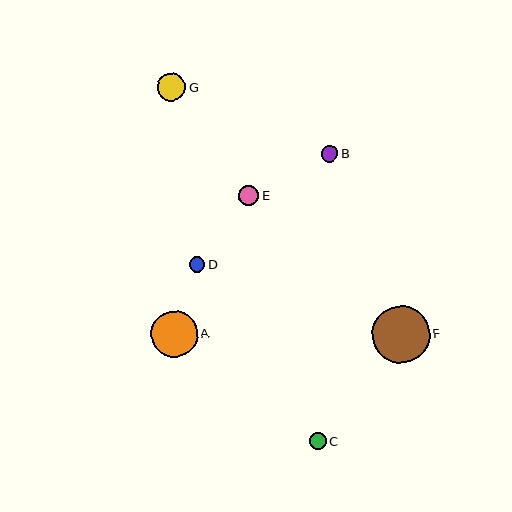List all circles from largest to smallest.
From largest to smallest: F, A, G, E, C, B, D.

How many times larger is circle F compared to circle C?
Circle F is approximately 3.4 times the size of circle C.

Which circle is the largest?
Circle F is the largest with a size of approximately 57 pixels.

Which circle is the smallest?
Circle D is the smallest with a size of approximately 16 pixels.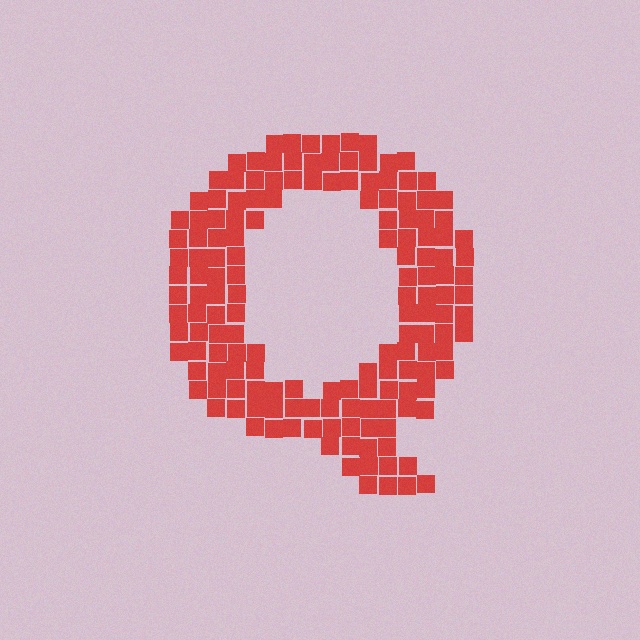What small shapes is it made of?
It is made of small squares.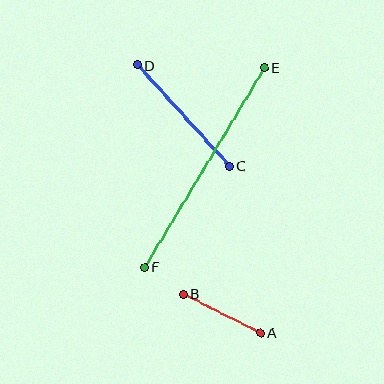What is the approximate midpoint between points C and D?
The midpoint is at approximately (183, 116) pixels.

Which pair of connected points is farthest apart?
Points E and F are farthest apart.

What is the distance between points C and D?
The distance is approximately 137 pixels.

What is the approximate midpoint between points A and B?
The midpoint is at approximately (222, 313) pixels.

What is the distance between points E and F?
The distance is approximately 233 pixels.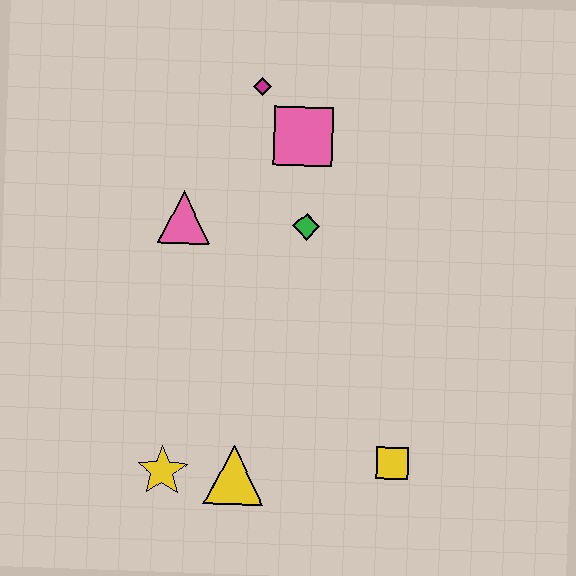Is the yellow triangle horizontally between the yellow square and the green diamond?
No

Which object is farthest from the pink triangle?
The yellow square is farthest from the pink triangle.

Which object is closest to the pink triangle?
The green diamond is closest to the pink triangle.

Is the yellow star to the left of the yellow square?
Yes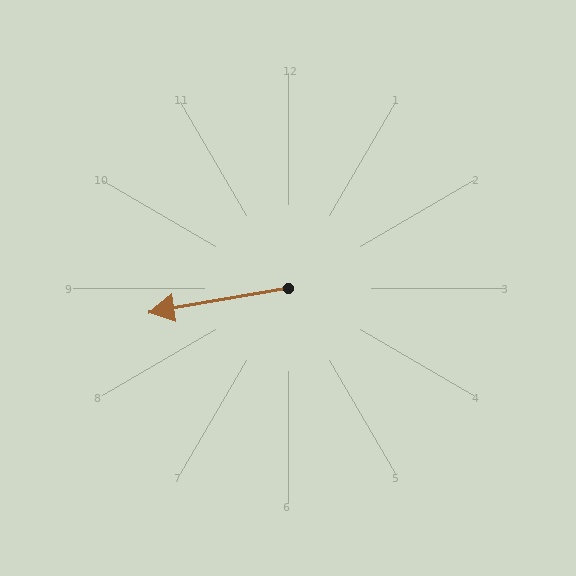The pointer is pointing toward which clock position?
Roughly 9 o'clock.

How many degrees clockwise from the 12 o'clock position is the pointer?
Approximately 260 degrees.